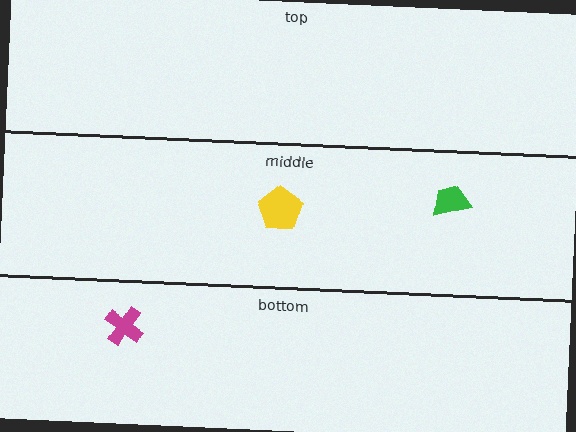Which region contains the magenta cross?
The bottom region.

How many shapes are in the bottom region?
1.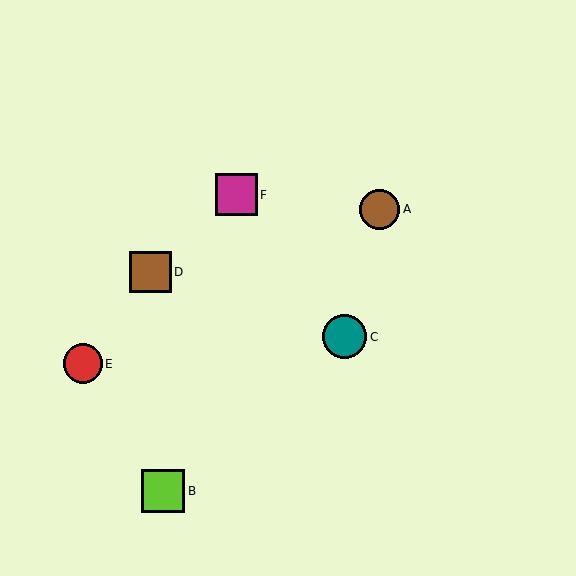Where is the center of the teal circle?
The center of the teal circle is at (345, 337).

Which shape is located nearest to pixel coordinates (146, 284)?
The brown square (labeled D) at (150, 272) is nearest to that location.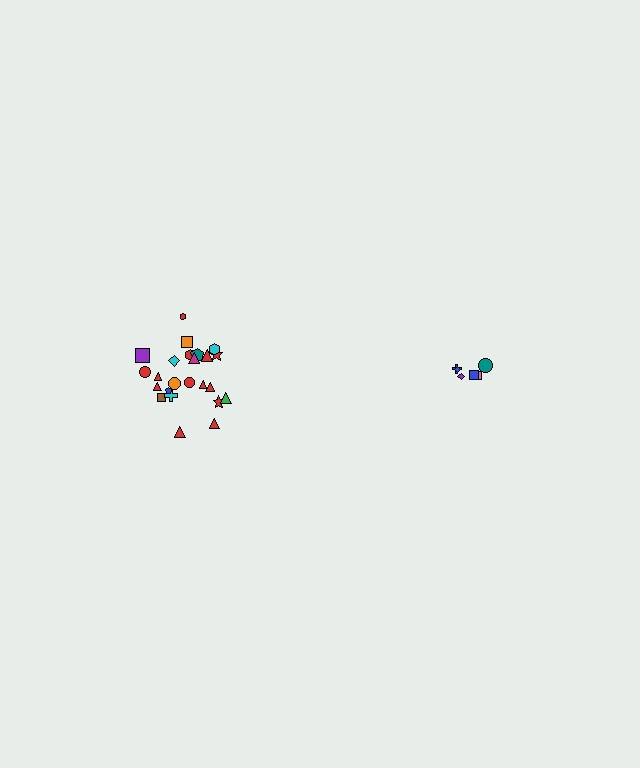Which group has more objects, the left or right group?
The left group.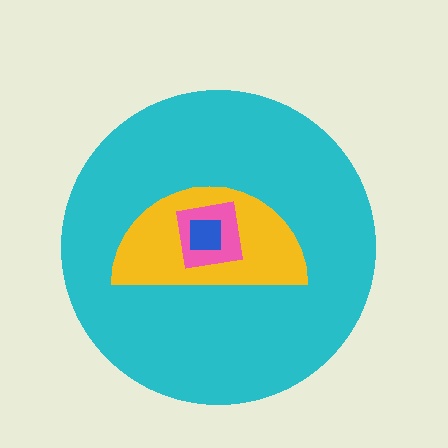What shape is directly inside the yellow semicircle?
The pink square.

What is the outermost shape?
The cyan circle.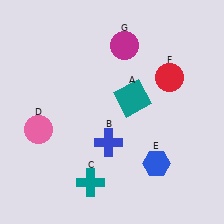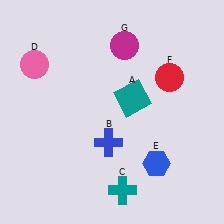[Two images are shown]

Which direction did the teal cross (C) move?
The teal cross (C) moved right.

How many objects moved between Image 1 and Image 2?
2 objects moved between the two images.